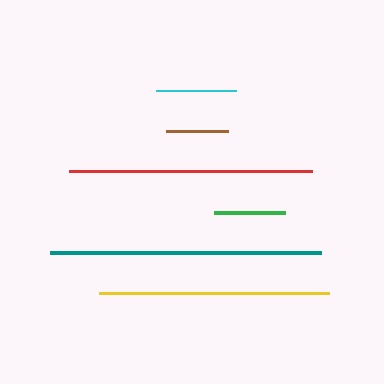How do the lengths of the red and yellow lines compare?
The red and yellow lines are approximately the same length.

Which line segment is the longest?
The teal line is the longest at approximately 271 pixels.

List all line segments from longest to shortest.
From longest to shortest: teal, red, yellow, cyan, green, brown.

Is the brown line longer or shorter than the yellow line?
The yellow line is longer than the brown line.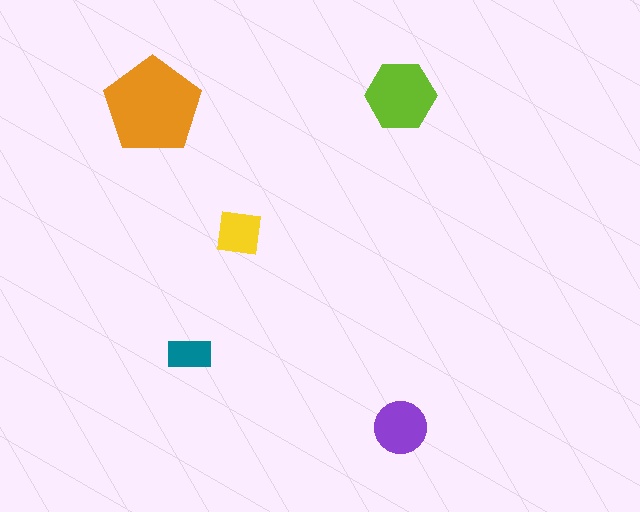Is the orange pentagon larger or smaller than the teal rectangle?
Larger.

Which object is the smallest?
The teal rectangle.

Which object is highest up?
The lime hexagon is topmost.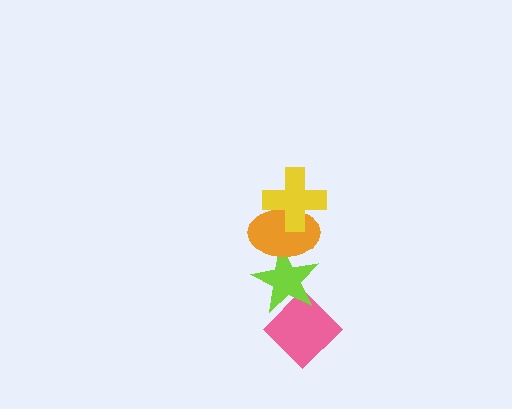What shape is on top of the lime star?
The orange ellipse is on top of the lime star.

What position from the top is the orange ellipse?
The orange ellipse is 2nd from the top.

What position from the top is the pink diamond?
The pink diamond is 4th from the top.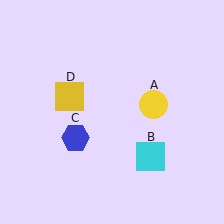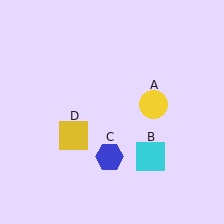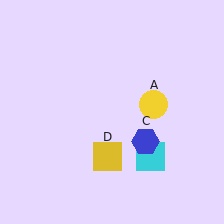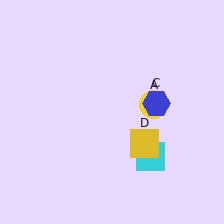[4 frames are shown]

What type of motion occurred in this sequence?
The blue hexagon (object C), yellow square (object D) rotated counterclockwise around the center of the scene.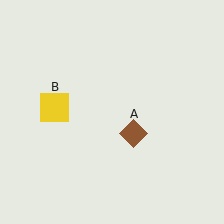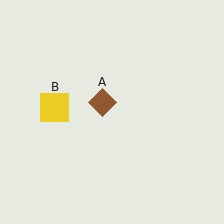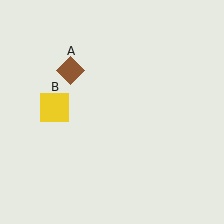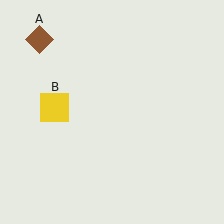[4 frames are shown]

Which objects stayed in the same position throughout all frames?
Yellow square (object B) remained stationary.